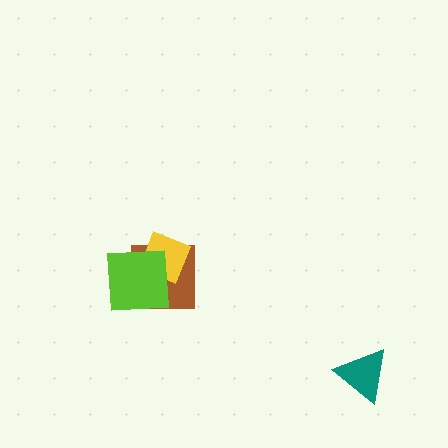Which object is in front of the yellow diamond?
The lime square is in front of the yellow diamond.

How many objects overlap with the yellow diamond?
2 objects overlap with the yellow diamond.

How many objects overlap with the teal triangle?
0 objects overlap with the teal triangle.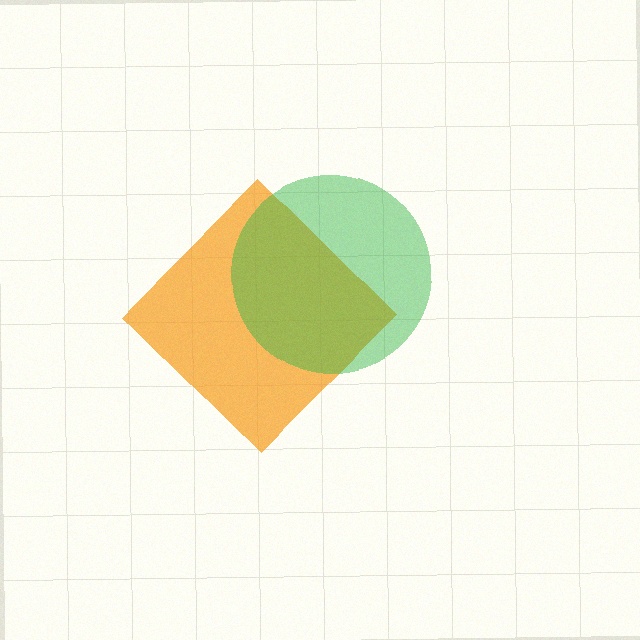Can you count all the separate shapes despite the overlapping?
Yes, there are 2 separate shapes.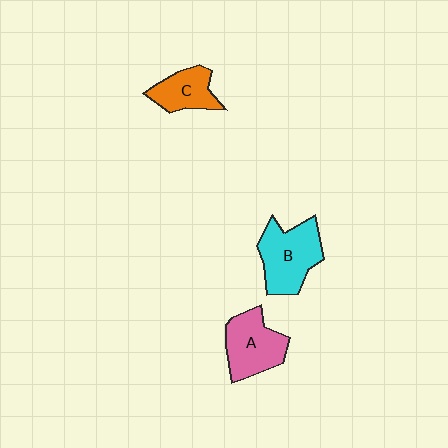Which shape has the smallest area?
Shape C (orange).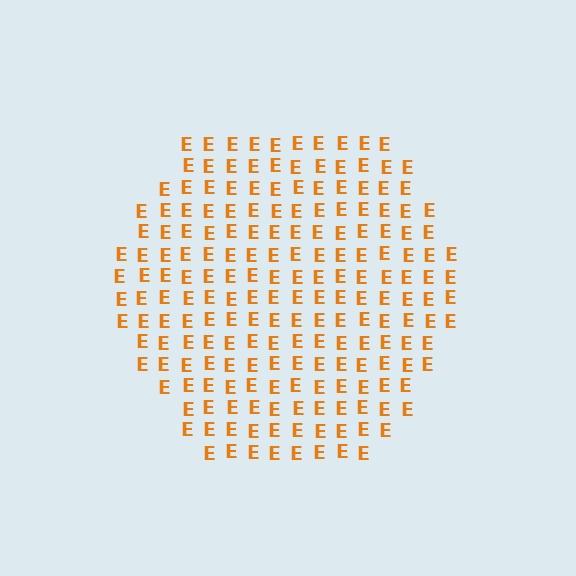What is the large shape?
The large shape is a hexagon.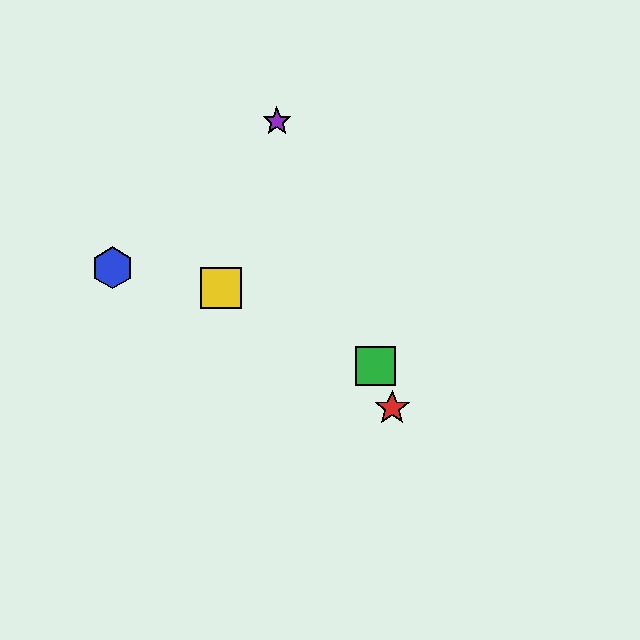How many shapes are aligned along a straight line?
3 shapes (the red star, the green square, the purple star) are aligned along a straight line.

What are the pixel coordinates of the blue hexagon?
The blue hexagon is at (112, 268).